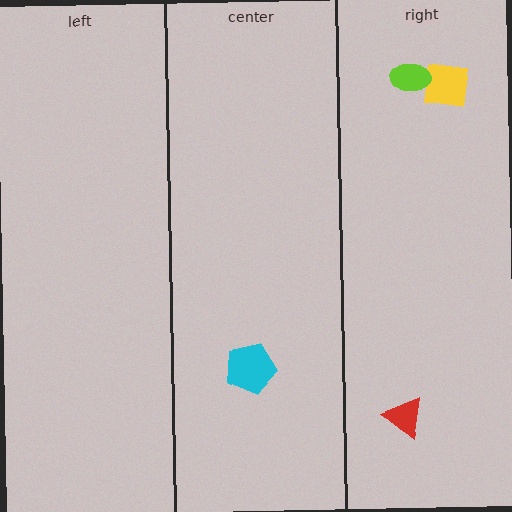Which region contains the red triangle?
The right region.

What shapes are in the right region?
The yellow square, the lime ellipse, the red triangle.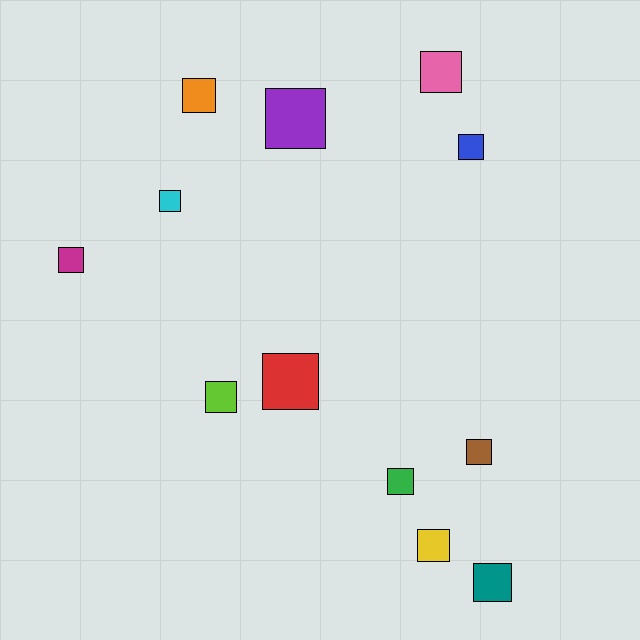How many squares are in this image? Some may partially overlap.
There are 12 squares.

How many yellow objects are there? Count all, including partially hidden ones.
There is 1 yellow object.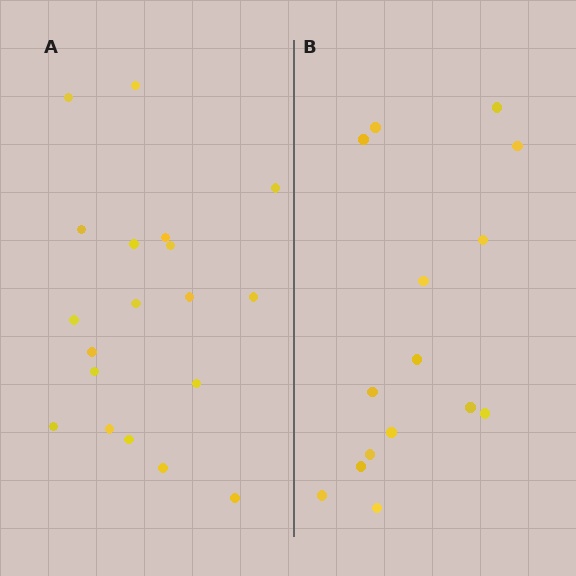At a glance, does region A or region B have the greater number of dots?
Region A (the left region) has more dots.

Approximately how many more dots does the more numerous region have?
Region A has about 4 more dots than region B.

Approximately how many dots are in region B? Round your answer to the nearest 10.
About 20 dots. (The exact count is 15, which rounds to 20.)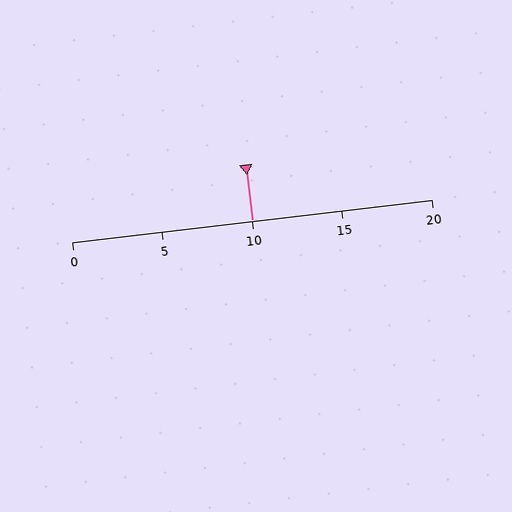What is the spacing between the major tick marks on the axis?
The major ticks are spaced 5 apart.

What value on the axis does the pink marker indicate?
The marker indicates approximately 10.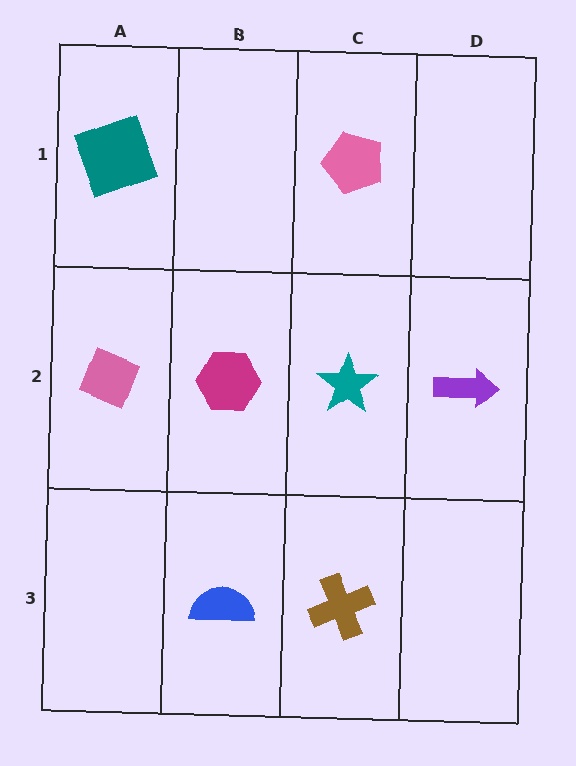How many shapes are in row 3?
2 shapes.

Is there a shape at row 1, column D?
No, that cell is empty.